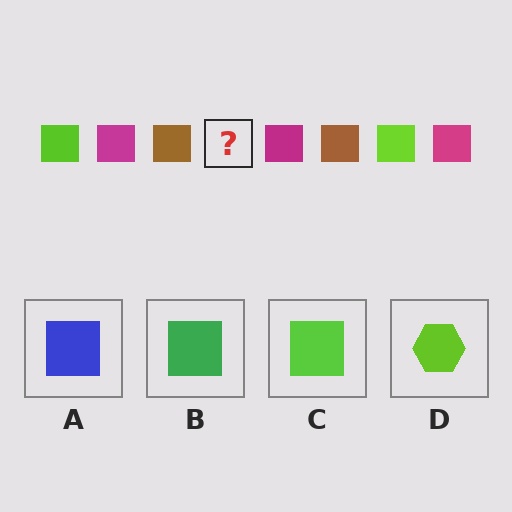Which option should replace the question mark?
Option C.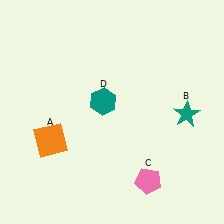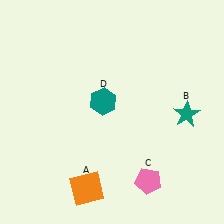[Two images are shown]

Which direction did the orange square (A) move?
The orange square (A) moved down.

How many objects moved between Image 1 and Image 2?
1 object moved between the two images.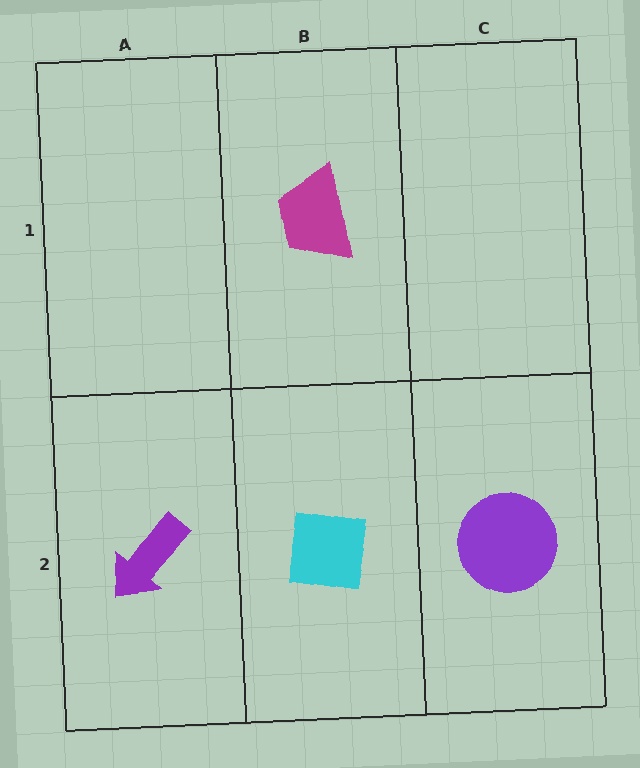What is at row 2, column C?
A purple circle.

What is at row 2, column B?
A cyan square.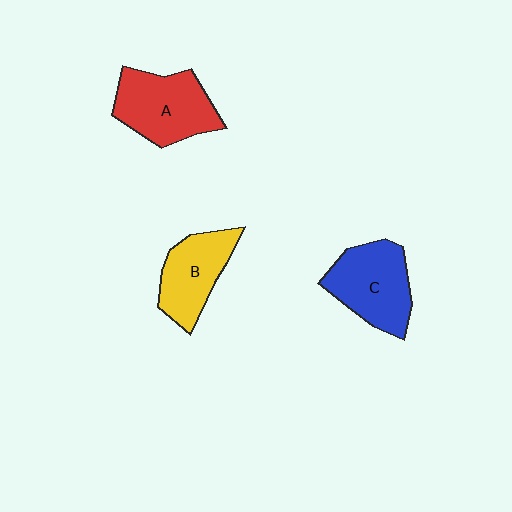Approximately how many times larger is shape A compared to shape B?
Approximately 1.2 times.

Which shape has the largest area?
Shape A (red).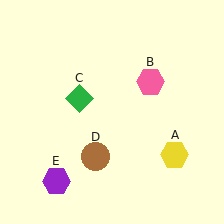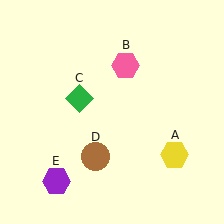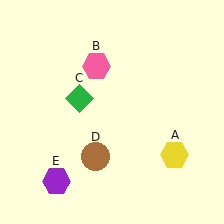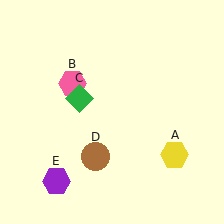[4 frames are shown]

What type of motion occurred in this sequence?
The pink hexagon (object B) rotated counterclockwise around the center of the scene.